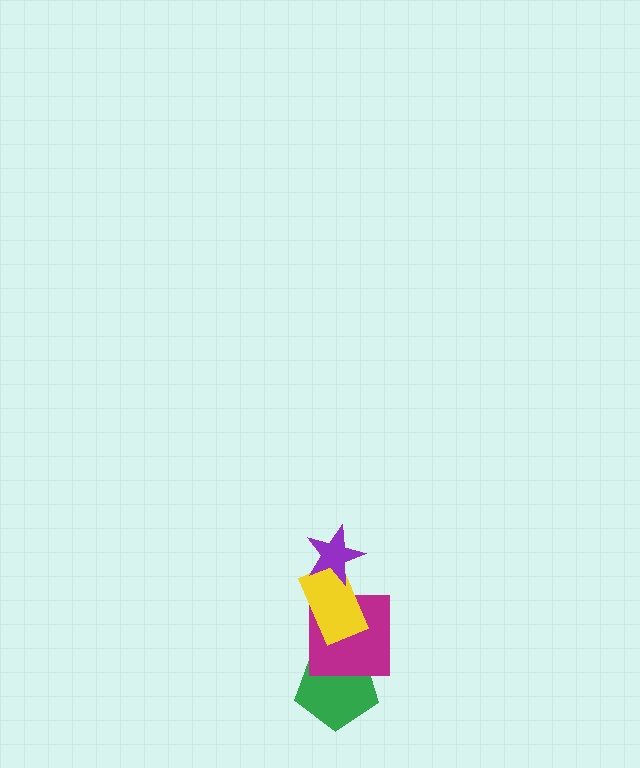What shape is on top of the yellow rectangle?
The purple star is on top of the yellow rectangle.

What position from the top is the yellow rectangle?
The yellow rectangle is 2nd from the top.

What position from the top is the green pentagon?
The green pentagon is 4th from the top.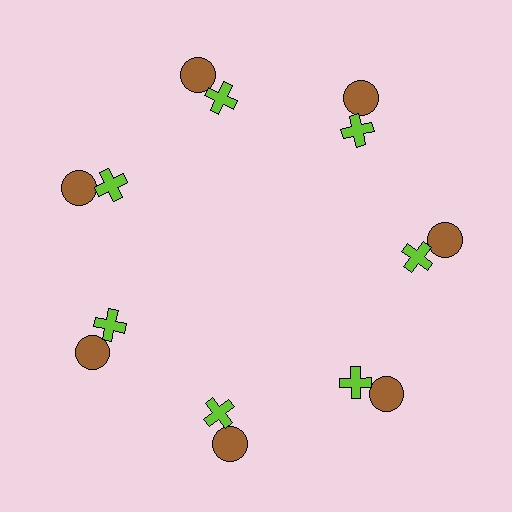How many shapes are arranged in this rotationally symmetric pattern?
There are 14 shapes, arranged in 7 groups of 2.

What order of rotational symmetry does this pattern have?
This pattern has 7-fold rotational symmetry.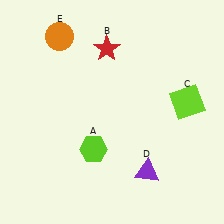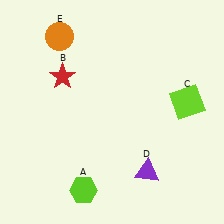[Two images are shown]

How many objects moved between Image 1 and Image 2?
2 objects moved between the two images.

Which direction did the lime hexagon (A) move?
The lime hexagon (A) moved down.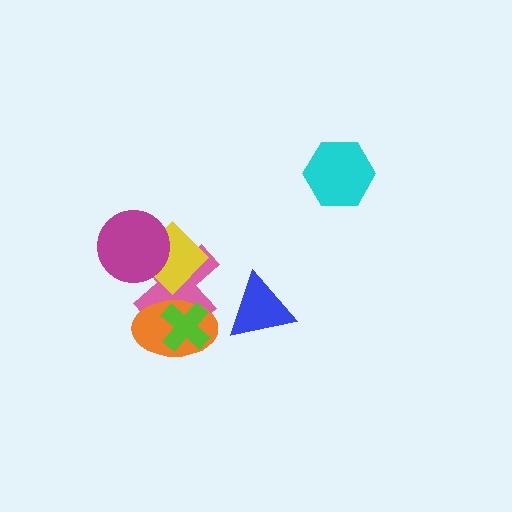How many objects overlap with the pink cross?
4 objects overlap with the pink cross.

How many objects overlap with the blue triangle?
0 objects overlap with the blue triangle.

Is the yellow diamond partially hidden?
Yes, it is partially covered by another shape.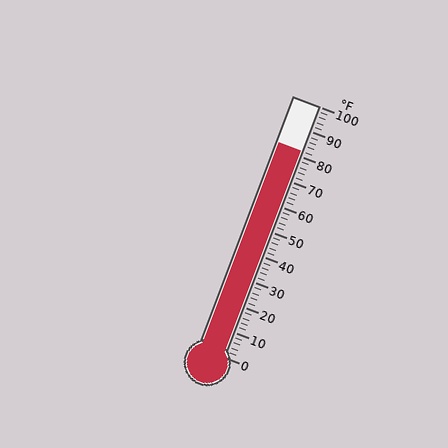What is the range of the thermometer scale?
The thermometer scale ranges from 0°F to 100°F.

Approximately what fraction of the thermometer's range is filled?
The thermometer is filled to approximately 80% of its range.